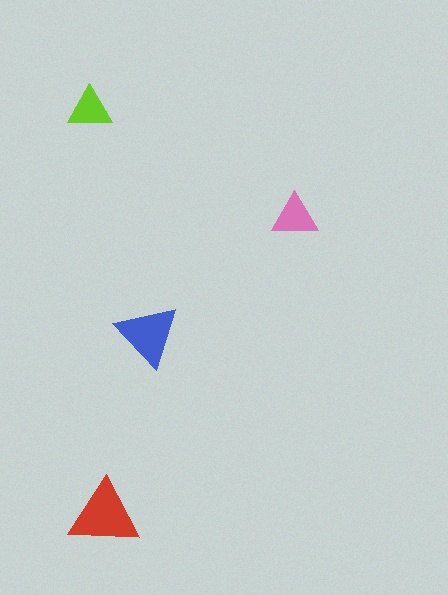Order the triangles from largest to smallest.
the red one, the blue one, the pink one, the lime one.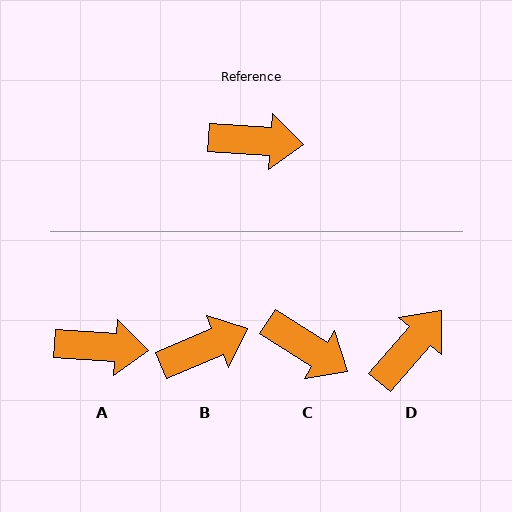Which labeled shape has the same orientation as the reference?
A.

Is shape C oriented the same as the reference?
No, it is off by about 28 degrees.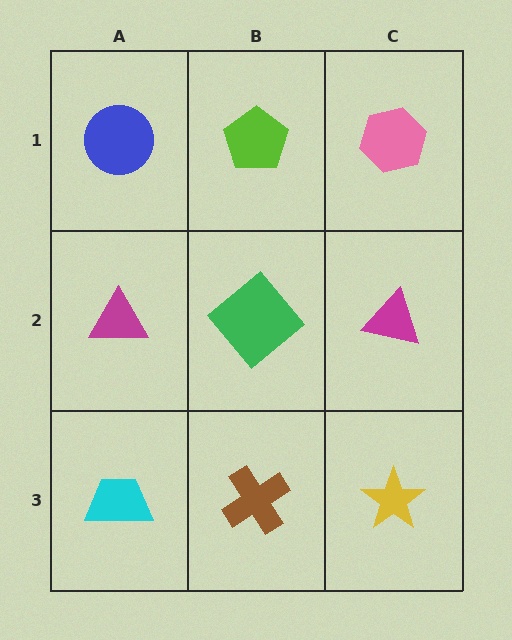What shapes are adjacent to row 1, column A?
A magenta triangle (row 2, column A), a lime pentagon (row 1, column B).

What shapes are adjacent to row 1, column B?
A green diamond (row 2, column B), a blue circle (row 1, column A), a pink hexagon (row 1, column C).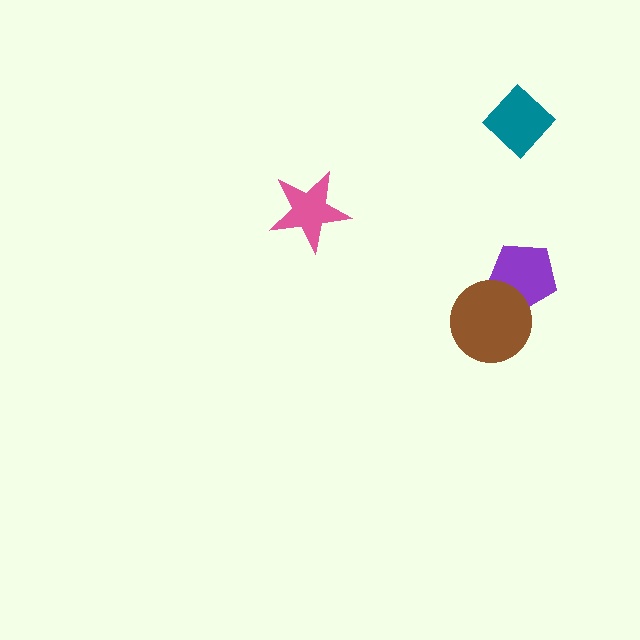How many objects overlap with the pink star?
0 objects overlap with the pink star.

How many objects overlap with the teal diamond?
0 objects overlap with the teal diamond.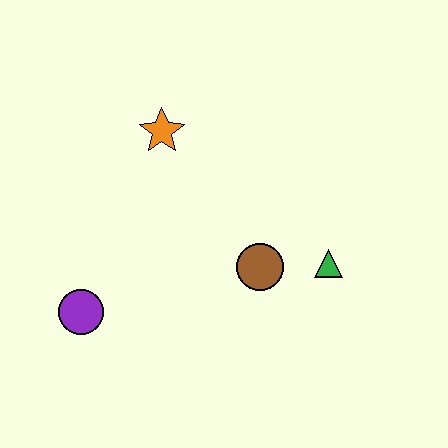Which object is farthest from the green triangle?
The purple circle is farthest from the green triangle.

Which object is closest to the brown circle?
The green triangle is closest to the brown circle.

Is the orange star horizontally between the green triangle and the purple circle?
Yes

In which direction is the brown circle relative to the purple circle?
The brown circle is to the right of the purple circle.